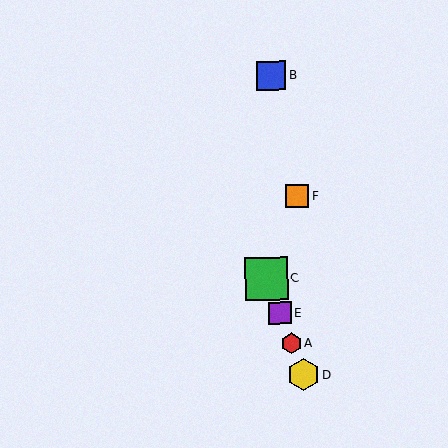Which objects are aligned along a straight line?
Objects A, C, D, E are aligned along a straight line.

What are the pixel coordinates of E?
Object E is at (280, 313).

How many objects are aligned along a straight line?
4 objects (A, C, D, E) are aligned along a straight line.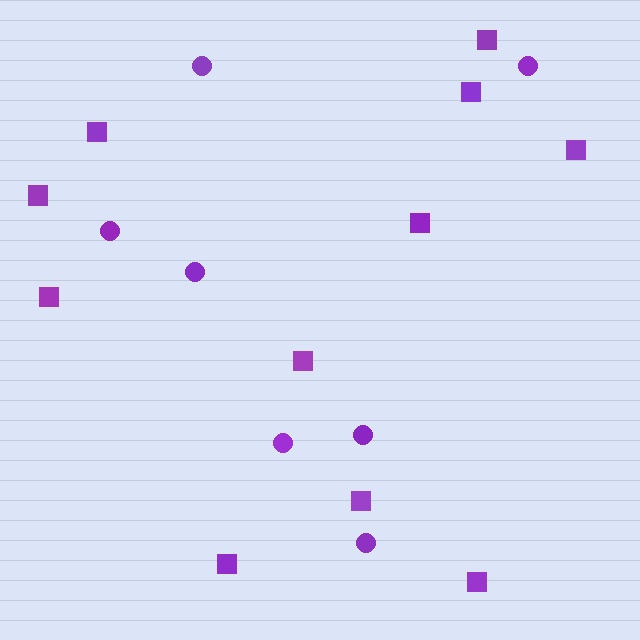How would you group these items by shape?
There are 2 groups: one group of circles (7) and one group of squares (11).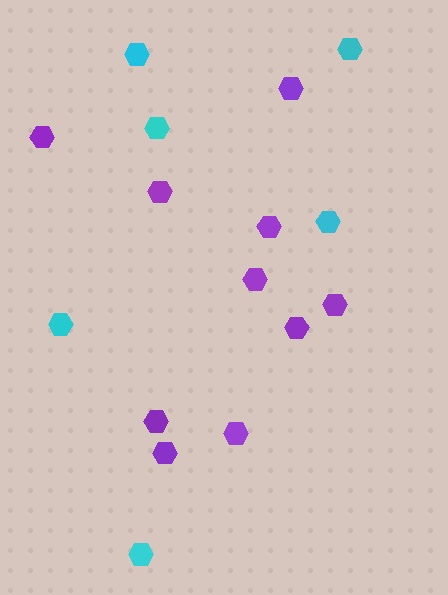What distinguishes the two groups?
There are 2 groups: one group of cyan hexagons (6) and one group of purple hexagons (10).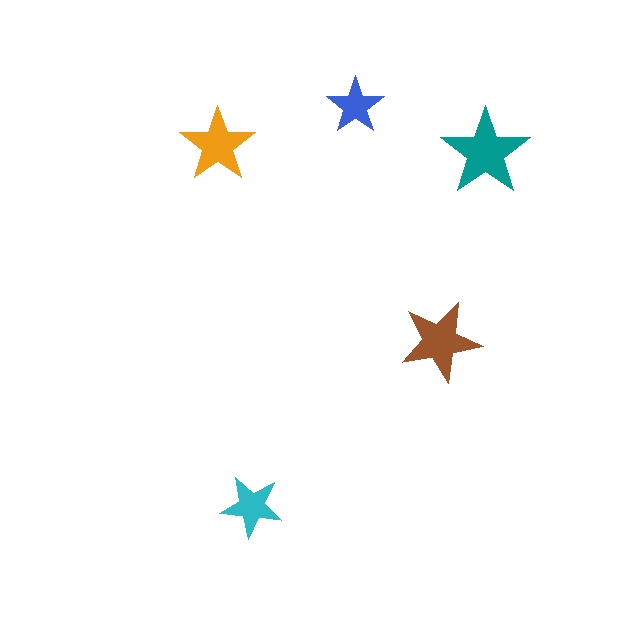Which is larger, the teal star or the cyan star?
The teal one.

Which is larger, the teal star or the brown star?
The teal one.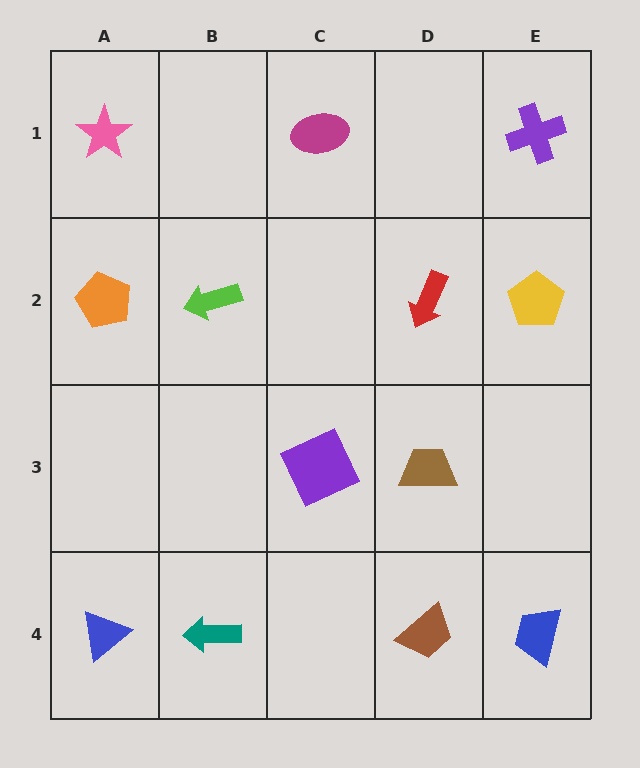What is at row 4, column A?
A blue triangle.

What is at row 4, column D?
A brown trapezoid.